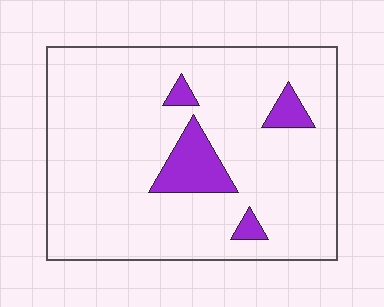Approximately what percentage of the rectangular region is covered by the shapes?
Approximately 10%.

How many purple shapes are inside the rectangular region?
4.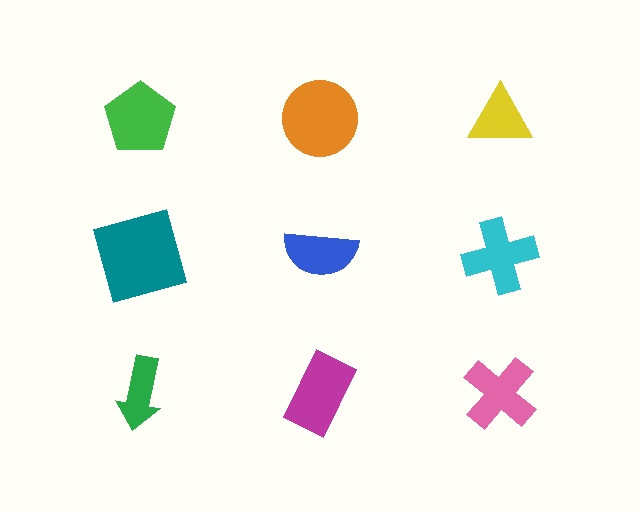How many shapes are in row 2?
3 shapes.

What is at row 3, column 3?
A pink cross.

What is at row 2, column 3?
A cyan cross.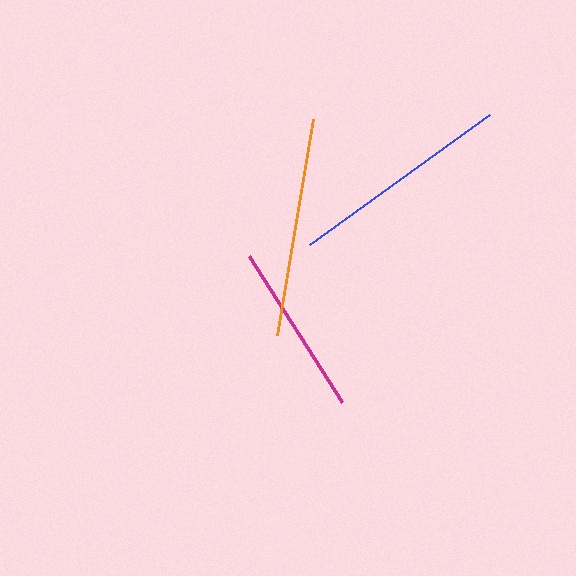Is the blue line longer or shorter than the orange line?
The blue line is longer than the orange line.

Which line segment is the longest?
The blue line is the longest at approximately 222 pixels.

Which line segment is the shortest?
The magenta line is the shortest at approximately 173 pixels.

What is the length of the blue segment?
The blue segment is approximately 222 pixels long.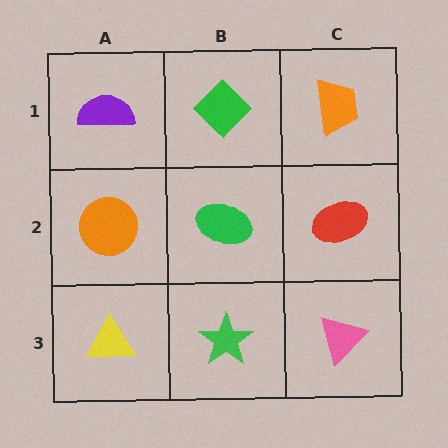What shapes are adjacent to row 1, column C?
A red ellipse (row 2, column C), a green diamond (row 1, column B).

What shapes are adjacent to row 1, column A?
An orange circle (row 2, column A), a green diamond (row 1, column B).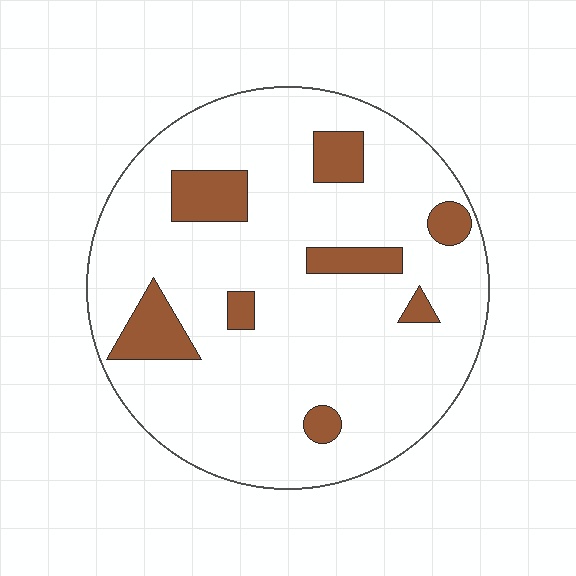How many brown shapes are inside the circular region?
8.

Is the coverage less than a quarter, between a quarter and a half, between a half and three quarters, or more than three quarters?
Less than a quarter.